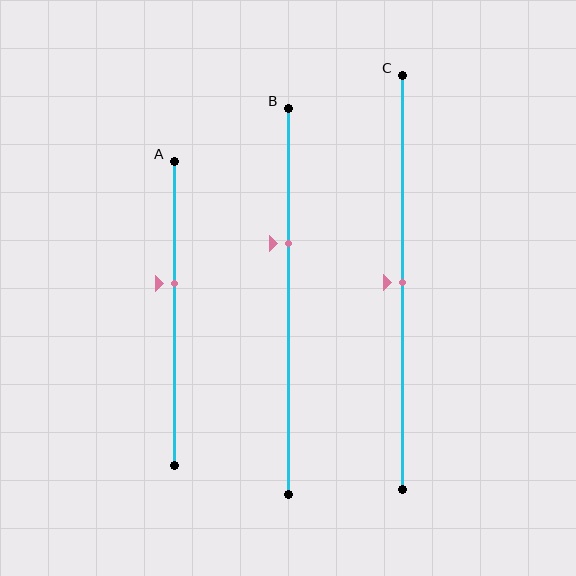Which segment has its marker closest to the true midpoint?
Segment C has its marker closest to the true midpoint.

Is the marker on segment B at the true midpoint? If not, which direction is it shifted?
No, the marker on segment B is shifted upward by about 15% of the segment length.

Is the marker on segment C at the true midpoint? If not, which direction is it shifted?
Yes, the marker on segment C is at the true midpoint.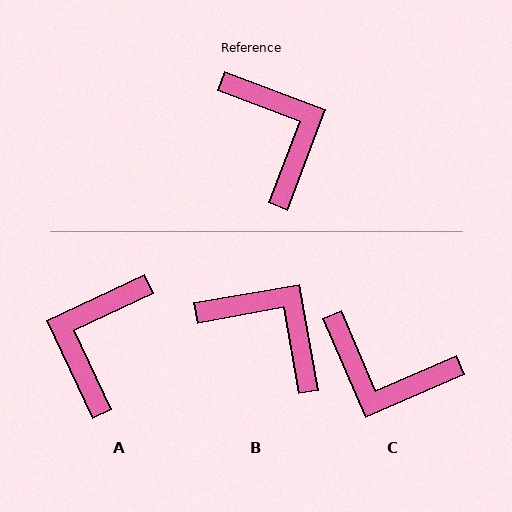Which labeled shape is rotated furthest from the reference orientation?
C, about 136 degrees away.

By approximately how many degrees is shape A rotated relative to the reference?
Approximately 136 degrees counter-clockwise.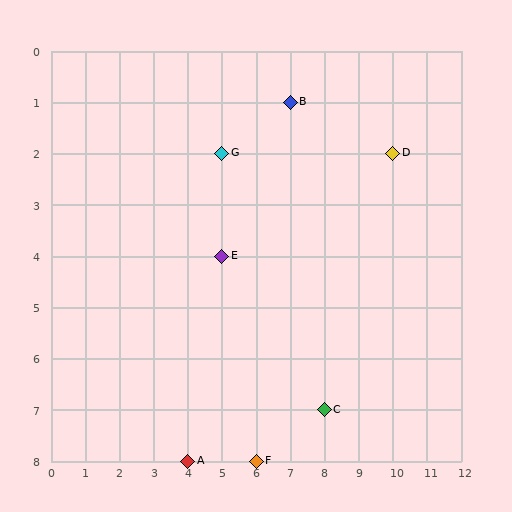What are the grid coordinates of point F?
Point F is at grid coordinates (6, 8).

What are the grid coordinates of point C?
Point C is at grid coordinates (8, 7).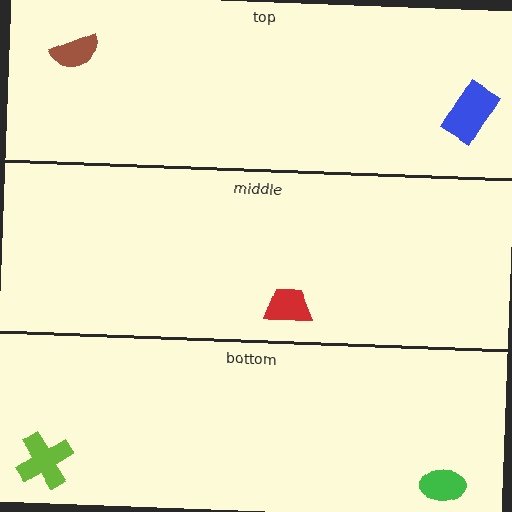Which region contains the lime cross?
The bottom region.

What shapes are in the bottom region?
The lime cross, the green ellipse.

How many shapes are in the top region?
2.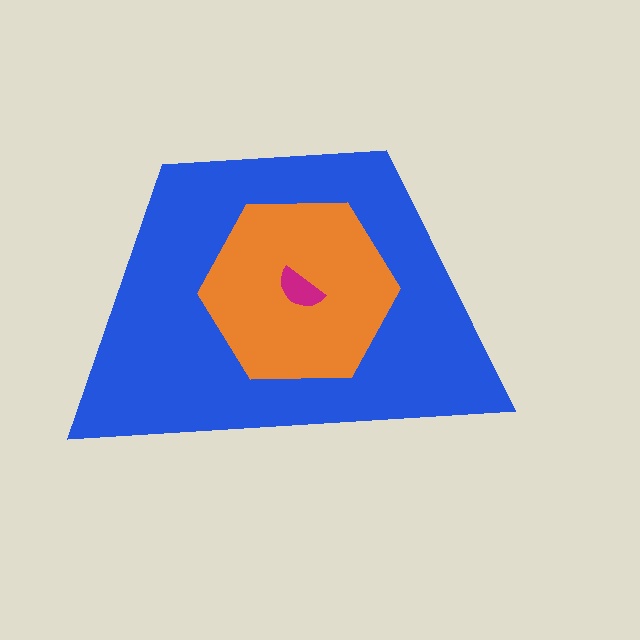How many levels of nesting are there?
3.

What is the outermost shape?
The blue trapezoid.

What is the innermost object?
The magenta semicircle.